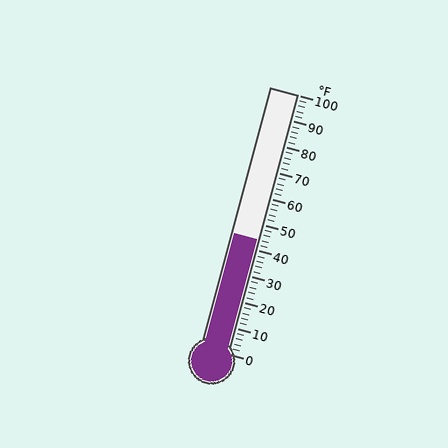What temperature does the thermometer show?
The thermometer shows approximately 44°F.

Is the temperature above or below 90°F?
The temperature is below 90°F.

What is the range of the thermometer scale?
The thermometer scale ranges from 0°F to 100°F.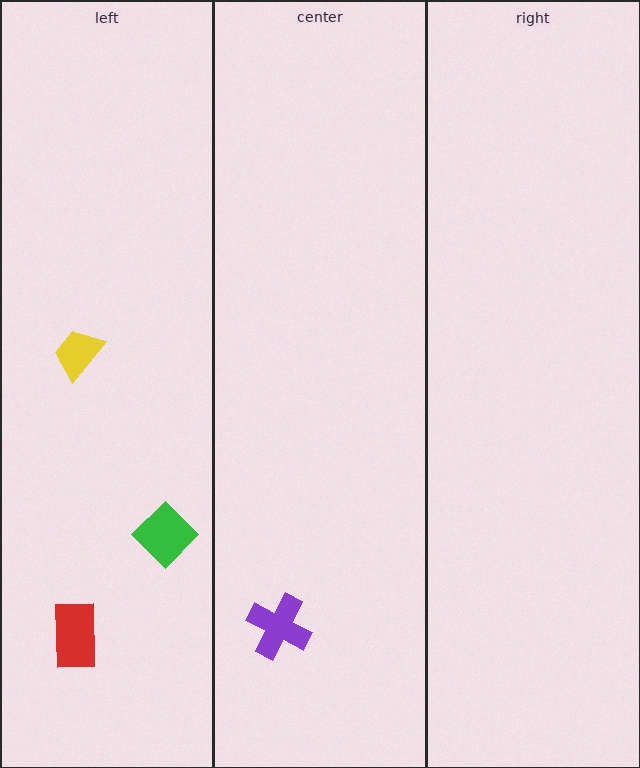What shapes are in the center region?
The purple cross.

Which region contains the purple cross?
The center region.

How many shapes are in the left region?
3.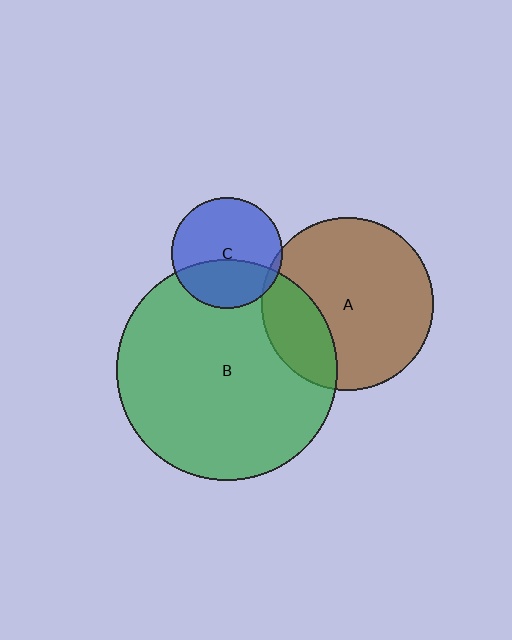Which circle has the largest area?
Circle B (green).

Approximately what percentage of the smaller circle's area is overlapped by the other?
Approximately 5%.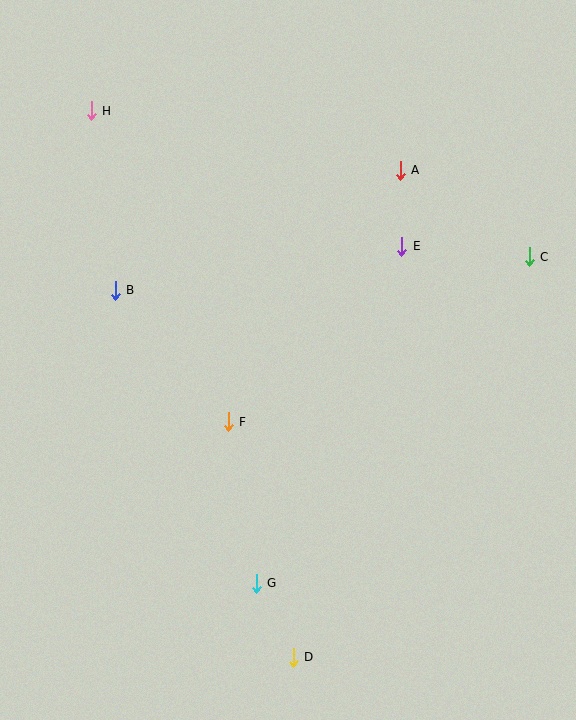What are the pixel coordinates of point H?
Point H is at (92, 110).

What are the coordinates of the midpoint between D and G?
The midpoint between D and G is at (275, 620).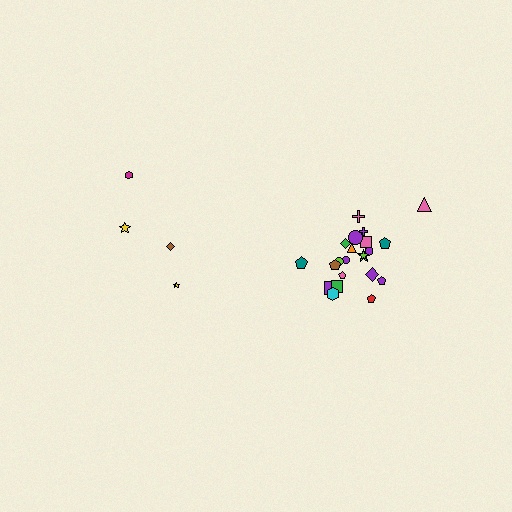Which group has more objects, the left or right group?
The right group.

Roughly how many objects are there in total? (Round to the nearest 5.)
Roughly 25 objects in total.